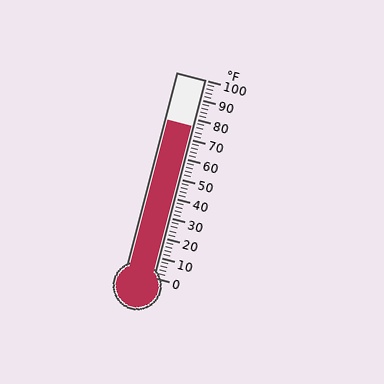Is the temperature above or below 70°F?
The temperature is above 70°F.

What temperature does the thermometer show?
The thermometer shows approximately 76°F.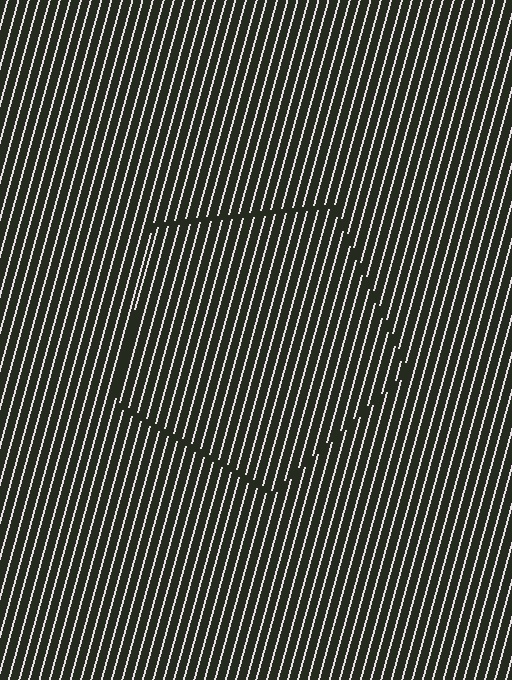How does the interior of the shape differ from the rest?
The interior of the shape contains the same grating, shifted by half a period — the contour is defined by the phase discontinuity where line-ends from the inner and outer gratings abut.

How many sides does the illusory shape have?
5 sides — the line-ends trace a pentagon.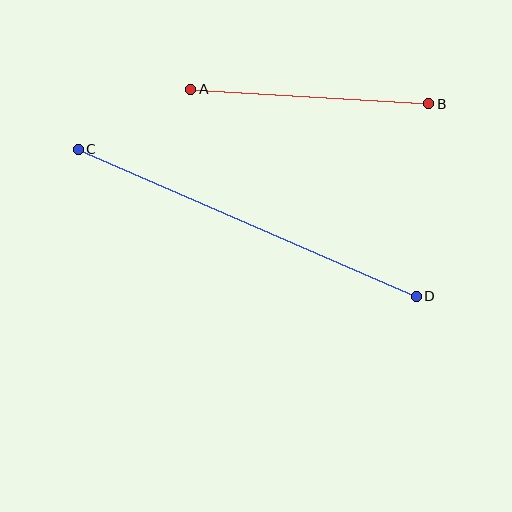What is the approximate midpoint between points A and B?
The midpoint is at approximately (310, 96) pixels.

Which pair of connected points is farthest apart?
Points C and D are farthest apart.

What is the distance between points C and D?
The distance is approximately 369 pixels.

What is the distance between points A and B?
The distance is approximately 238 pixels.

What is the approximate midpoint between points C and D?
The midpoint is at approximately (247, 223) pixels.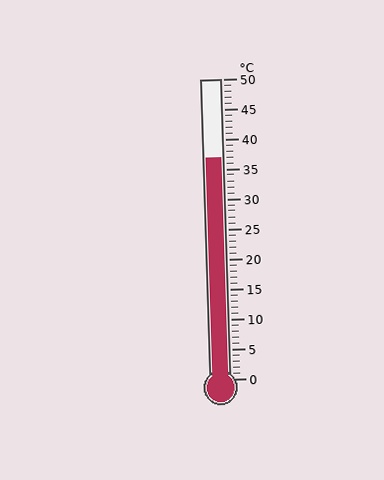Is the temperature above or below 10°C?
The temperature is above 10°C.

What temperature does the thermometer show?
The thermometer shows approximately 37°C.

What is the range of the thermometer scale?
The thermometer scale ranges from 0°C to 50°C.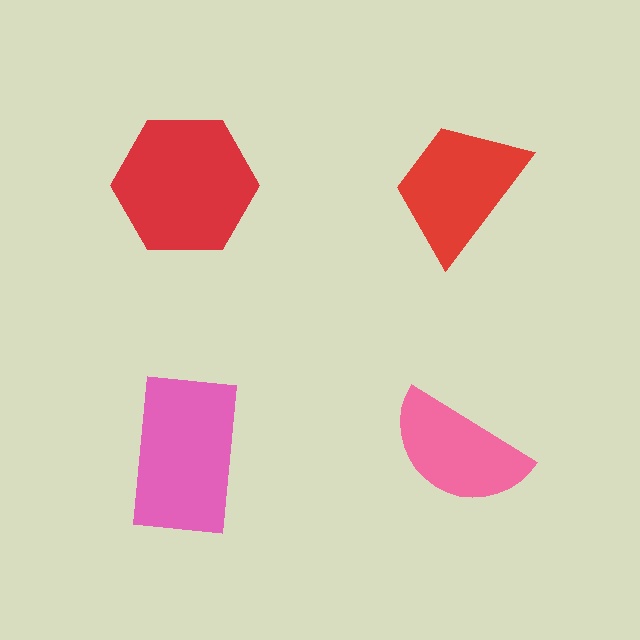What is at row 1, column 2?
A red trapezoid.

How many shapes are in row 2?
2 shapes.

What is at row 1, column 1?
A red hexagon.